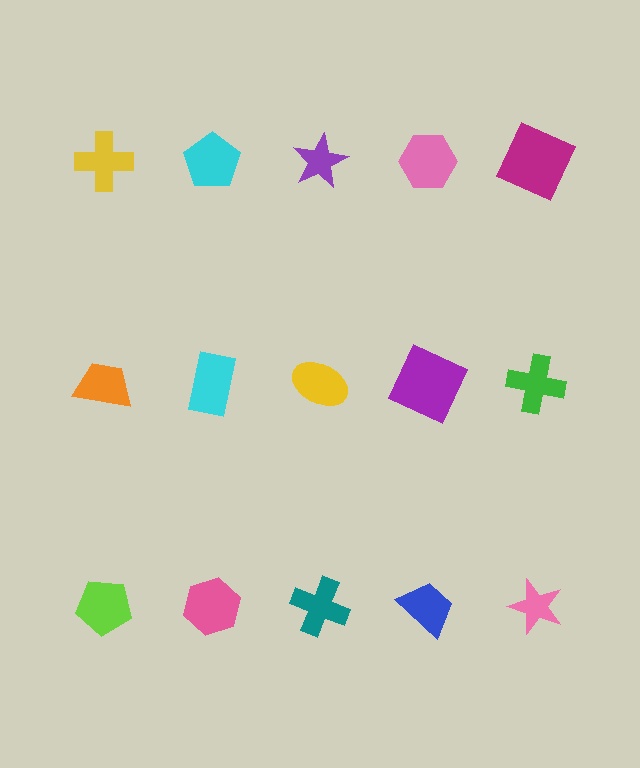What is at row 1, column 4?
A pink hexagon.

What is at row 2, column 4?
A purple square.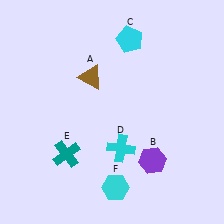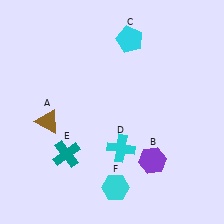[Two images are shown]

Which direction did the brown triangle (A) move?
The brown triangle (A) moved down.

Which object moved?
The brown triangle (A) moved down.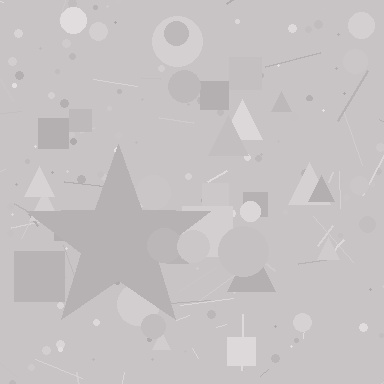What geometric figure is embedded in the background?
A star is embedded in the background.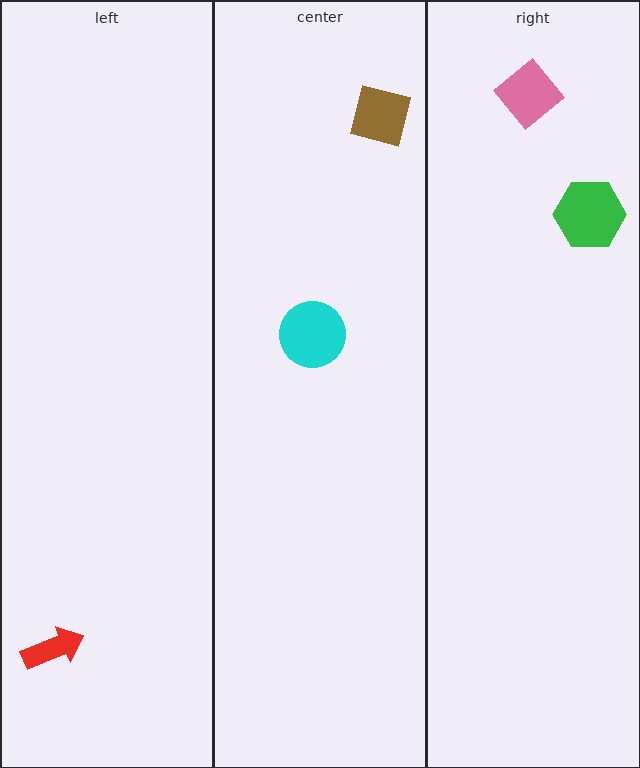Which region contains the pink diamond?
The right region.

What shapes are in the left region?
The red arrow.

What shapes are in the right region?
The pink diamond, the green hexagon.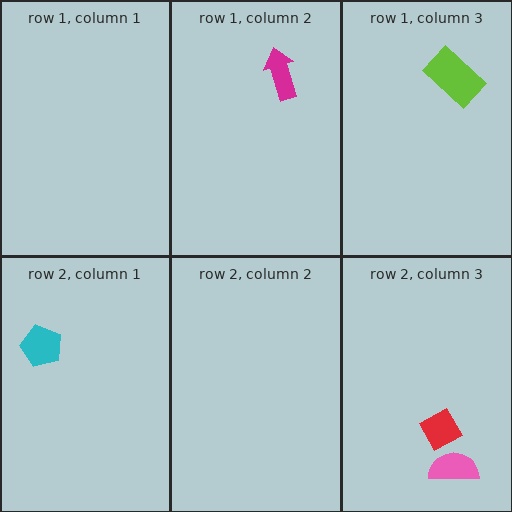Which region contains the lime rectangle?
The row 1, column 3 region.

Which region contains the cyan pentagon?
The row 2, column 1 region.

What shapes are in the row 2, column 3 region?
The pink semicircle, the red diamond.